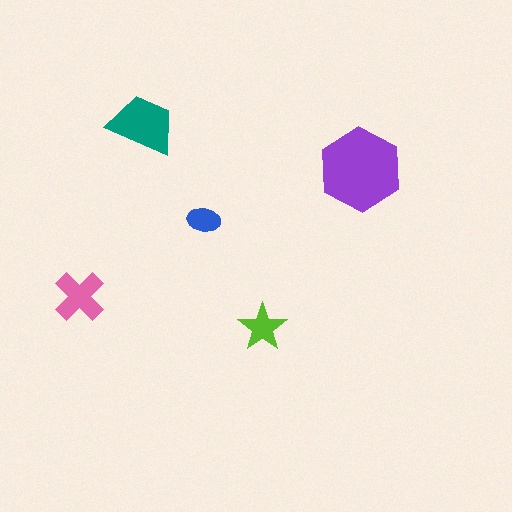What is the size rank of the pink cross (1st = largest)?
3rd.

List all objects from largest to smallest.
The purple hexagon, the teal trapezoid, the pink cross, the lime star, the blue ellipse.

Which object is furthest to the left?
The pink cross is leftmost.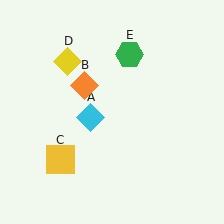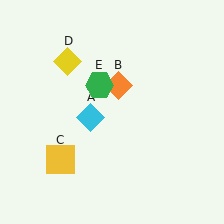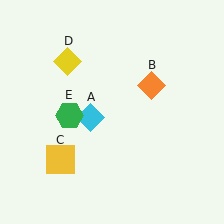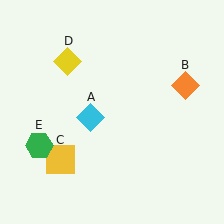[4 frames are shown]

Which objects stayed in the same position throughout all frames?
Cyan diamond (object A) and yellow square (object C) and yellow diamond (object D) remained stationary.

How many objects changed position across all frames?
2 objects changed position: orange diamond (object B), green hexagon (object E).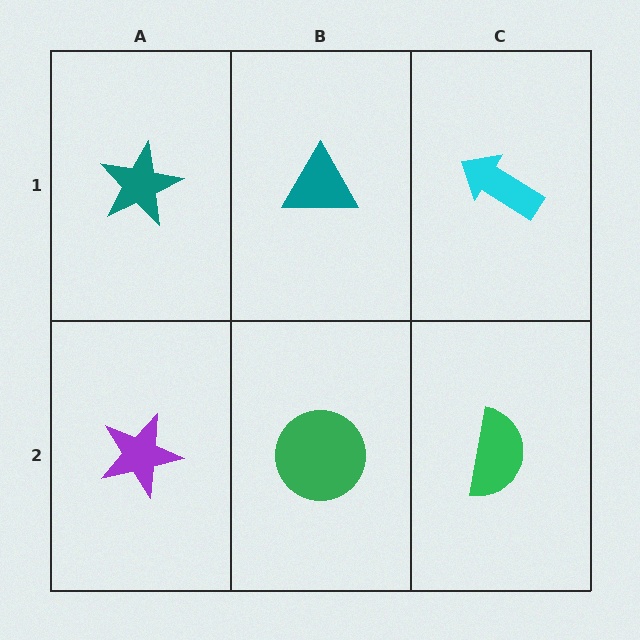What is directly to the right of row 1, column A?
A teal triangle.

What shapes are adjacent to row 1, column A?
A purple star (row 2, column A), a teal triangle (row 1, column B).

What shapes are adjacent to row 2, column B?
A teal triangle (row 1, column B), a purple star (row 2, column A), a green semicircle (row 2, column C).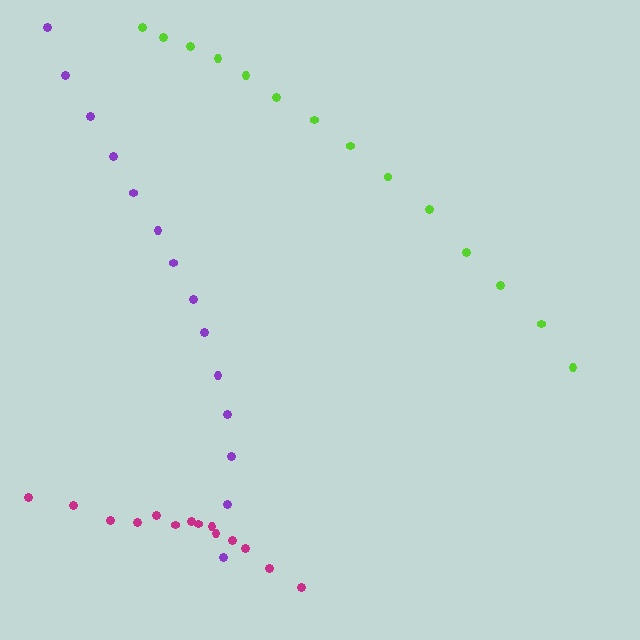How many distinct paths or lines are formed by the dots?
There are 3 distinct paths.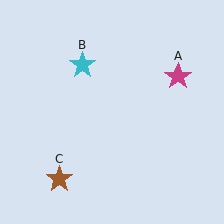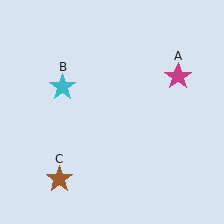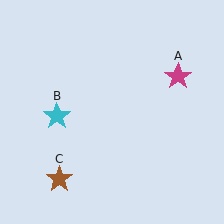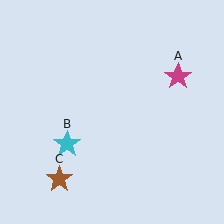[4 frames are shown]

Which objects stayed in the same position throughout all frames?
Magenta star (object A) and brown star (object C) remained stationary.